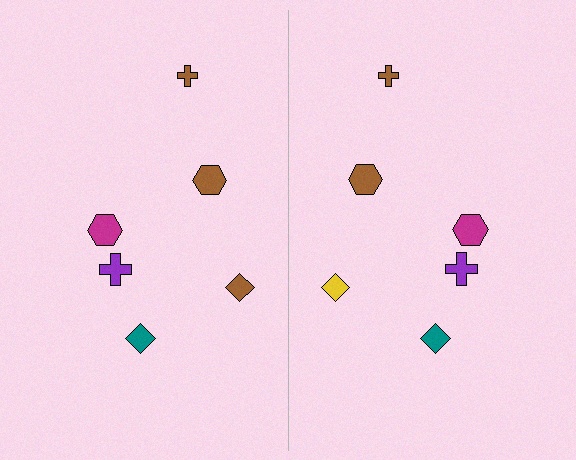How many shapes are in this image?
There are 12 shapes in this image.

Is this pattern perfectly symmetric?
No, the pattern is not perfectly symmetric. The yellow diamond on the right side breaks the symmetry — its mirror counterpart is brown.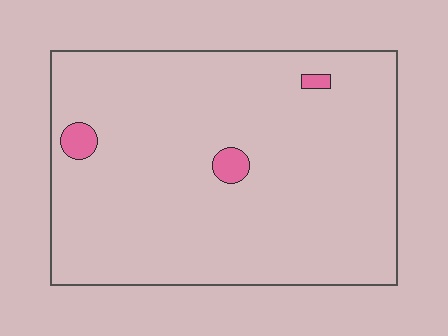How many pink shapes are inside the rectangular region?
3.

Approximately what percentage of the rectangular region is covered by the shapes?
Approximately 5%.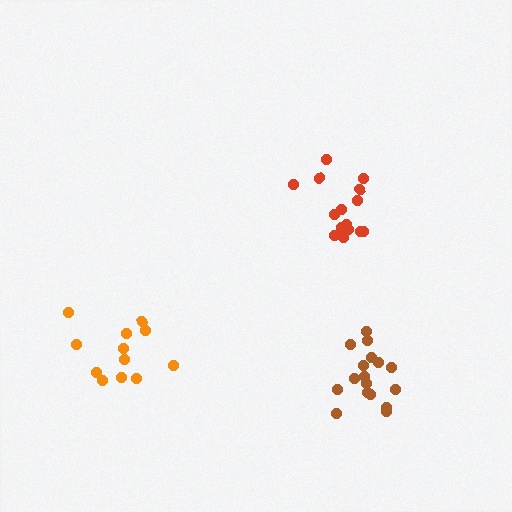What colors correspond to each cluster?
The clusters are colored: brown, orange, red.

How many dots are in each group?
Group 1: 17 dots, Group 2: 12 dots, Group 3: 15 dots (44 total).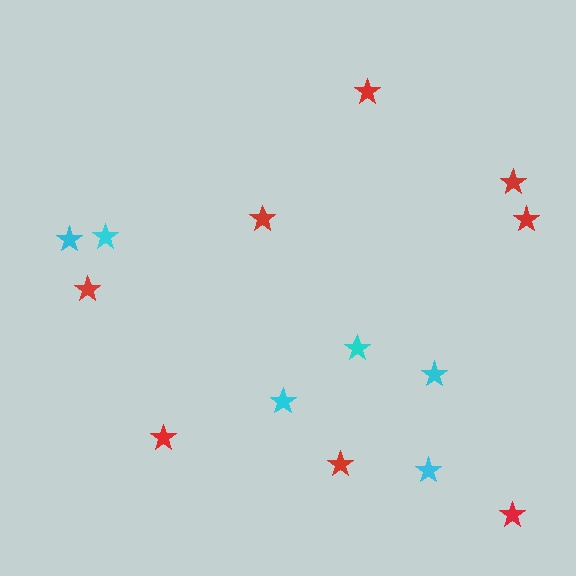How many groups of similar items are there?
There are 2 groups: one group of cyan stars (6) and one group of red stars (8).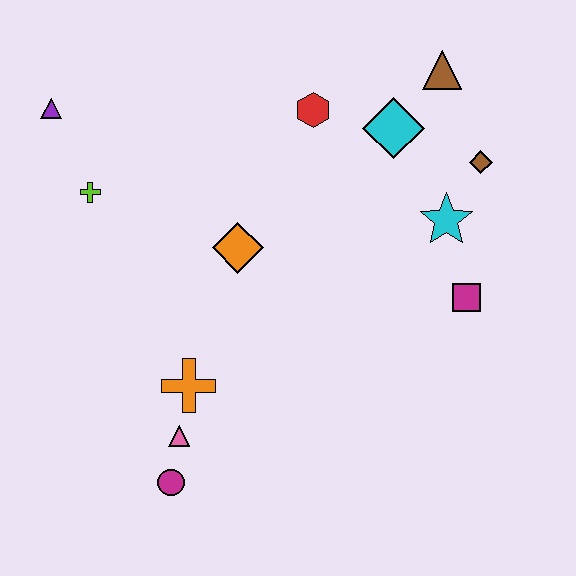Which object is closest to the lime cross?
The purple triangle is closest to the lime cross.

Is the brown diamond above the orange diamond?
Yes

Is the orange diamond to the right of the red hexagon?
No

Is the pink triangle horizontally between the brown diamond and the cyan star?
No